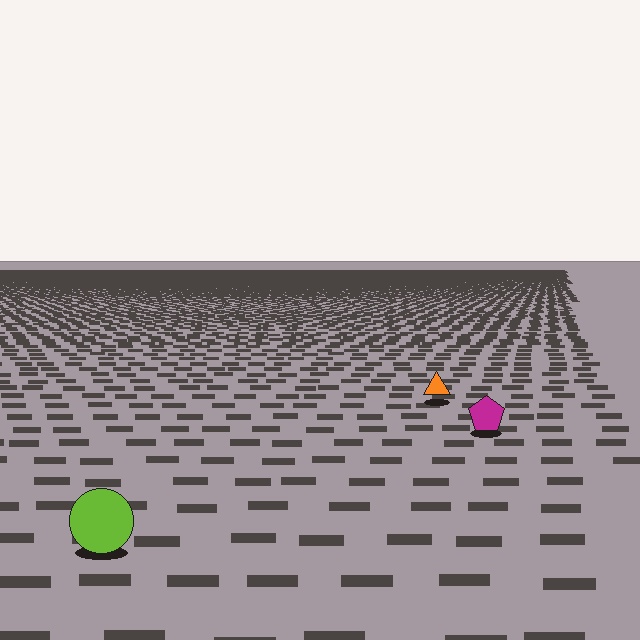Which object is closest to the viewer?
The lime circle is closest. The texture marks near it are larger and more spread out.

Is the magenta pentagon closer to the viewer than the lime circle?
No. The lime circle is closer — you can tell from the texture gradient: the ground texture is coarser near it.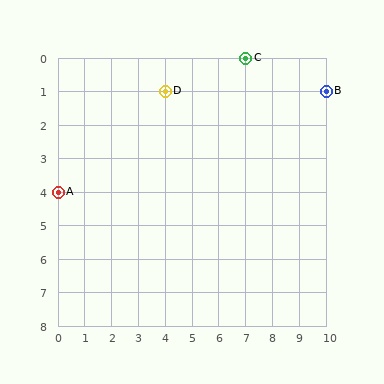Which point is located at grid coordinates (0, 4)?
Point A is at (0, 4).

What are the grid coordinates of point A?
Point A is at grid coordinates (0, 4).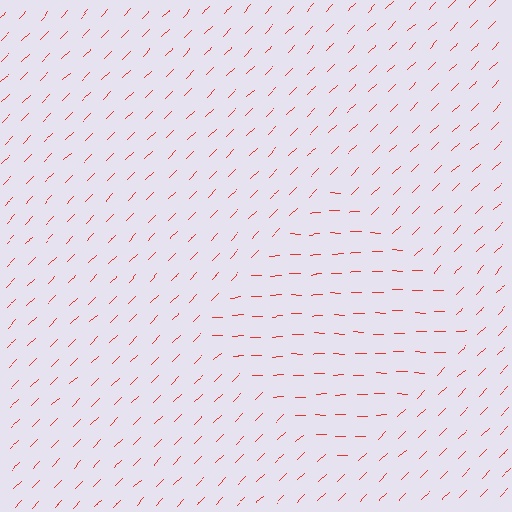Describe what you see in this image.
The image is filled with small red line segments. A diamond region in the image has lines oriented differently from the surrounding lines, creating a visible texture boundary.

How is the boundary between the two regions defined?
The boundary is defined purely by a change in line orientation (approximately 45 degrees difference). All lines are the same color and thickness.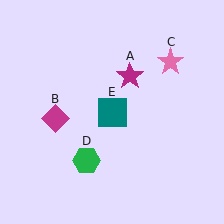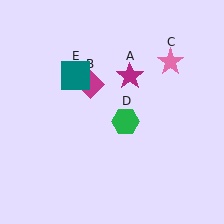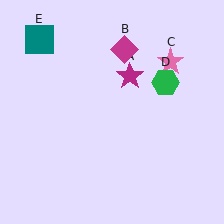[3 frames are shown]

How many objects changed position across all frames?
3 objects changed position: magenta diamond (object B), green hexagon (object D), teal square (object E).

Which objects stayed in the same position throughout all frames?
Magenta star (object A) and pink star (object C) remained stationary.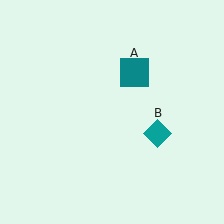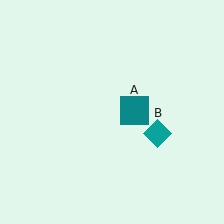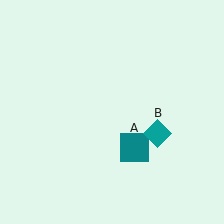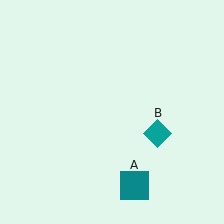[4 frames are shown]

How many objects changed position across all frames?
1 object changed position: teal square (object A).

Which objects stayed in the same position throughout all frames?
Teal diamond (object B) remained stationary.